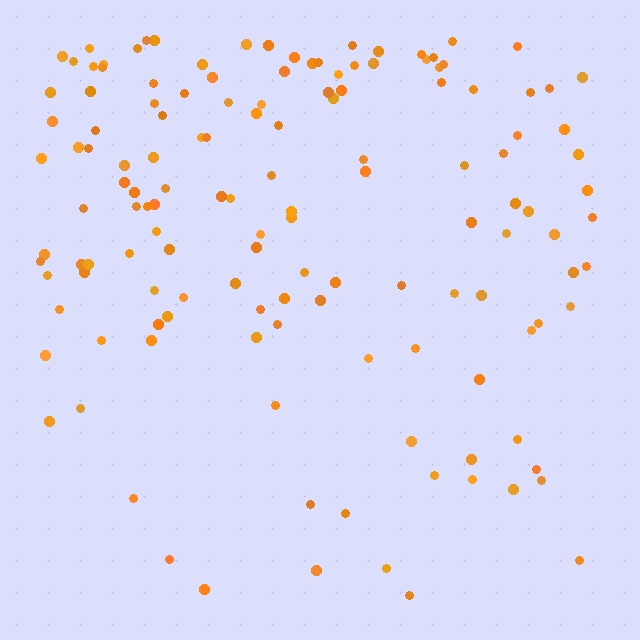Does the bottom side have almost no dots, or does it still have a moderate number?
Still a moderate number, just noticeably fewer than the top.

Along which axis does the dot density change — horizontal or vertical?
Vertical.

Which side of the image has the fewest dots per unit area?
The bottom.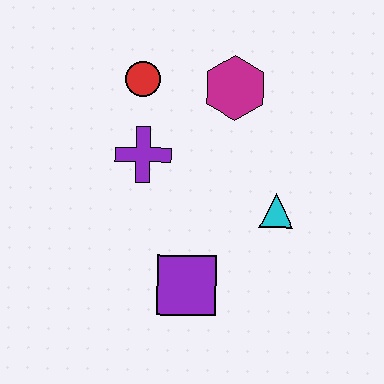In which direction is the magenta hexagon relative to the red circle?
The magenta hexagon is to the right of the red circle.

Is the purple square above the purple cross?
No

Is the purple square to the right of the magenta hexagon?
No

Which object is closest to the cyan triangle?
The purple square is closest to the cyan triangle.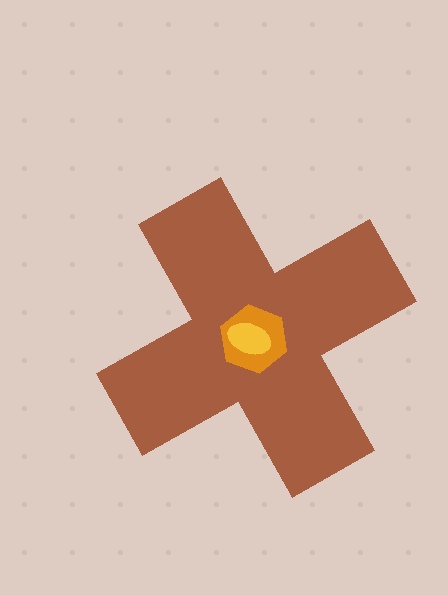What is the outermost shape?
The brown cross.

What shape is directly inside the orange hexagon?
The yellow ellipse.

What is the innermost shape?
The yellow ellipse.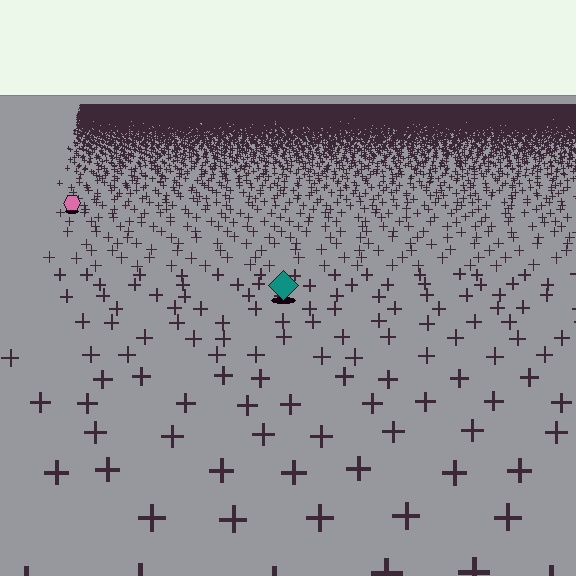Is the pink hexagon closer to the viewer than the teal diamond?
No. The teal diamond is closer — you can tell from the texture gradient: the ground texture is coarser near it.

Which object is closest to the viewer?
The teal diamond is closest. The texture marks near it are larger and more spread out.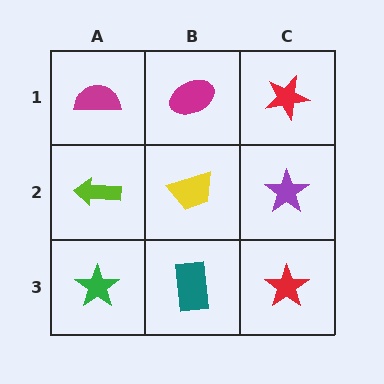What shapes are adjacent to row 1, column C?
A purple star (row 2, column C), a magenta ellipse (row 1, column B).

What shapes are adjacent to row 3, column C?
A purple star (row 2, column C), a teal rectangle (row 3, column B).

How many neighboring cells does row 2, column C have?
3.